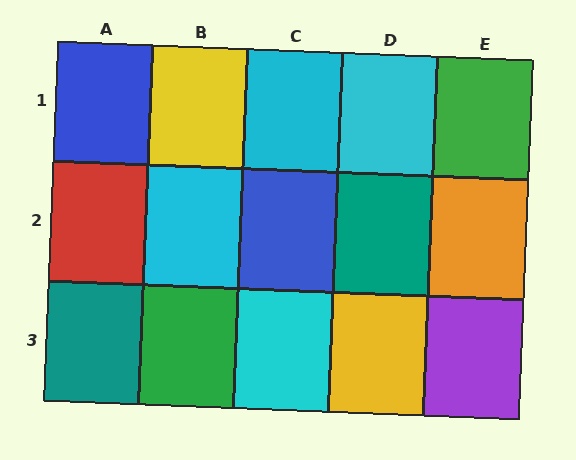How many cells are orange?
1 cell is orange.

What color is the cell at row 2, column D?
Teal.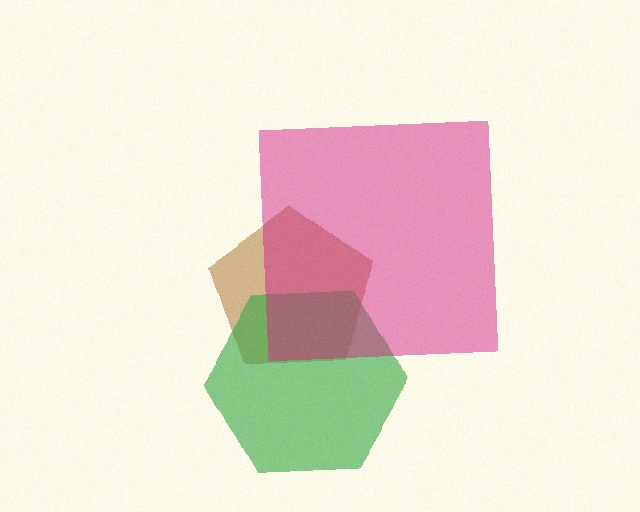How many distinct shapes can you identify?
There are 3 distinct shapes: a brown pentagon, a green hexagon, a magenta square.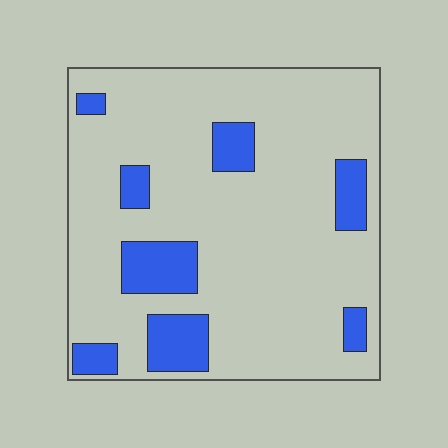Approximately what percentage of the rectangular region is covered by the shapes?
Approximately 15%.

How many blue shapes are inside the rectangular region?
8.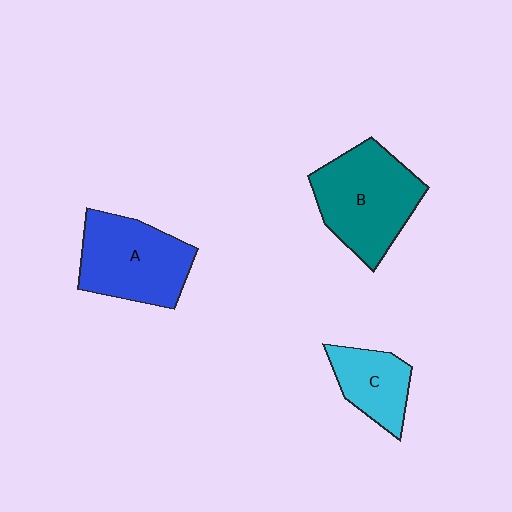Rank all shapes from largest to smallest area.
From largest to smallest: B (teal), A (blue), C (cyan).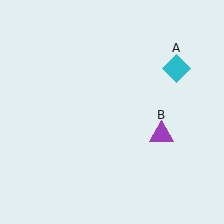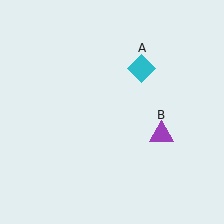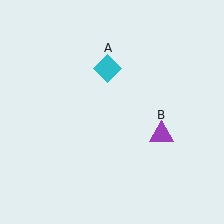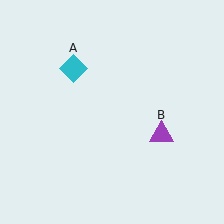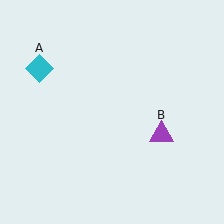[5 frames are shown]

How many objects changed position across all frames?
1 object changed position: cyan diamond (object A).